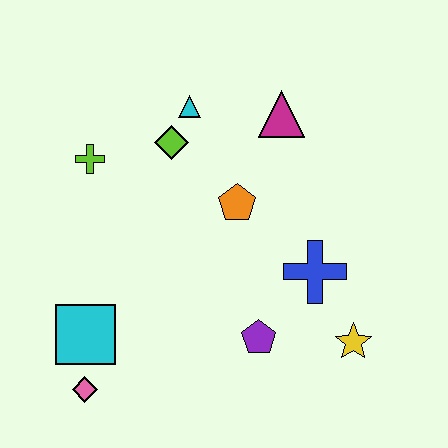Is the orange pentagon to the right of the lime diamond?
Yes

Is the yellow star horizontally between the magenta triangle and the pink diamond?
No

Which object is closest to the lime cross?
The lime diamond is closest to the lime cross.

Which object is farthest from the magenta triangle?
The pink diamond is farthest from the magenta triangle.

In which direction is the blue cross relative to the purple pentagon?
The blue cross is above the purple pentagon.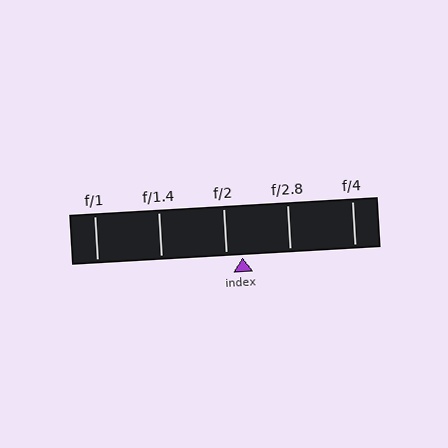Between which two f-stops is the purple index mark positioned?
The index mark is between f/2 and f/2.8.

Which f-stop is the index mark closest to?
The index mark is closest to f/2.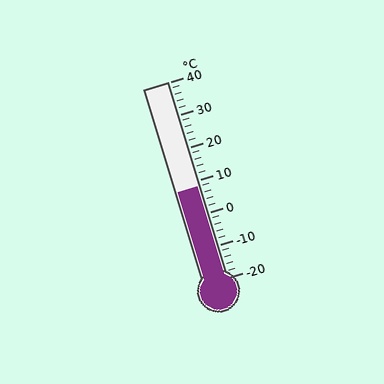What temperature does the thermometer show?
The thermometer shows approximately 8°C.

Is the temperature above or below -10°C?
The temperature is above -10°C.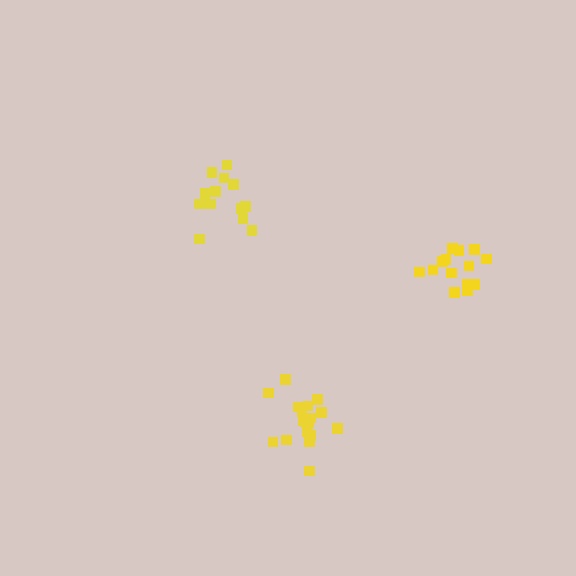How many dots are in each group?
Group 1: 13 dots, Group 2: 14 dots, Group 3: 18 dots (45 total).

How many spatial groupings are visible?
There are 3 spatial groupings.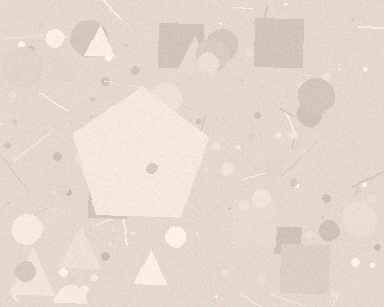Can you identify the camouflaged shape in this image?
The camouflaged shape is a pentagon.